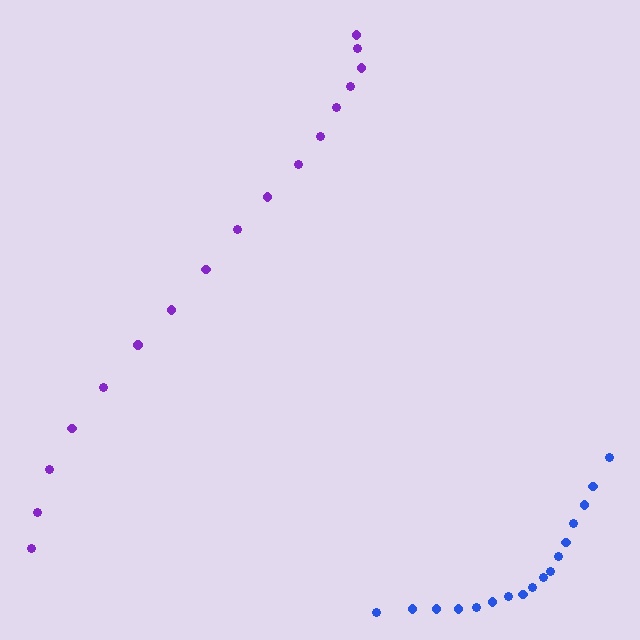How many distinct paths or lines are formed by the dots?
There are 2 distinct paths.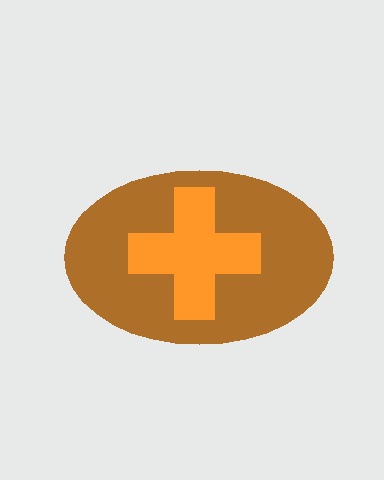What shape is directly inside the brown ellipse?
The orange cross.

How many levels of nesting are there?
2.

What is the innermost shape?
The orange cross.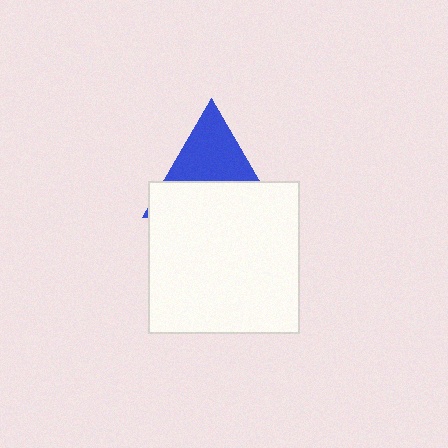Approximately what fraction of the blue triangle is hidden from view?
Roughly 51% of the blue triangle is hidden behind the white square.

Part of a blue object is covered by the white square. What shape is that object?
It is a triangle.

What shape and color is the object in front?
The object in front is a white square.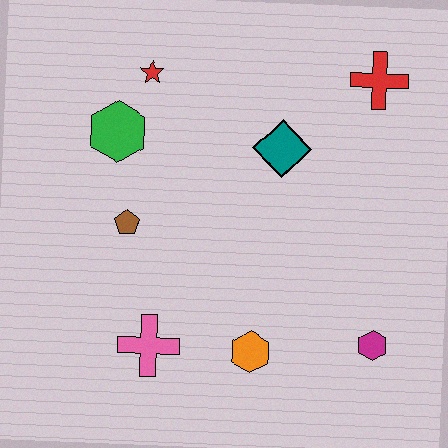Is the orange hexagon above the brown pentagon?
No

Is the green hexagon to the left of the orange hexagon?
Yes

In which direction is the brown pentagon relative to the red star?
The brown pentagon is below the red star.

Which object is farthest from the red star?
The magenta hexagon is farthest from the red star.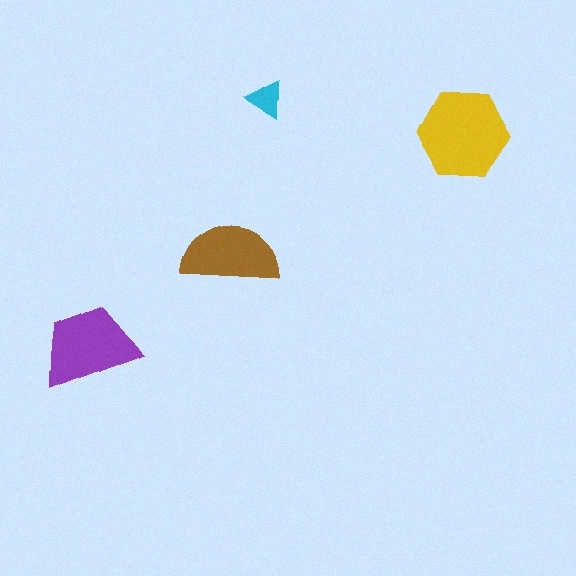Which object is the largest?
The yellow hexagon.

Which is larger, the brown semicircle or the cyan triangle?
The brown semicircle.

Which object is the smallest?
The cyan triangle.